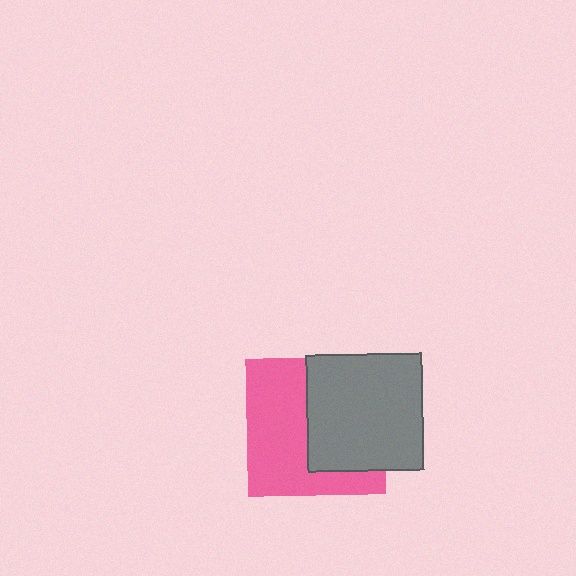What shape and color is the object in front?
The object in front is a gray square.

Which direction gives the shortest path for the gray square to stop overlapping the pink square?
Moving right gives the shortest separation.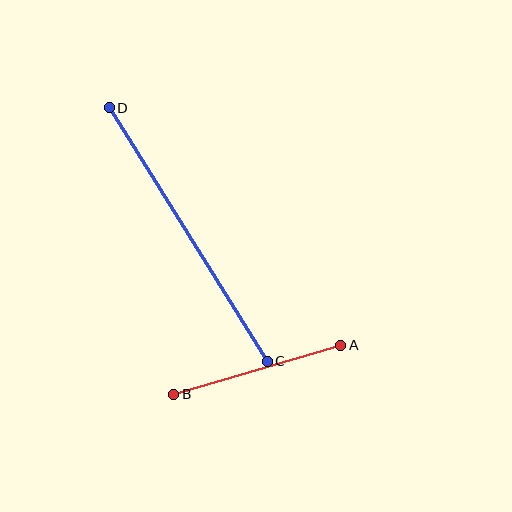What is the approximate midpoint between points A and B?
The midpoint is at approximately (257, 370) pixels.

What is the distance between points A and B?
The distance is approximately 174 pixels.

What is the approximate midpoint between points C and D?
The midpoint is at approximately (188, 234) pixels.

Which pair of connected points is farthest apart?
Points C and D are farthest apart.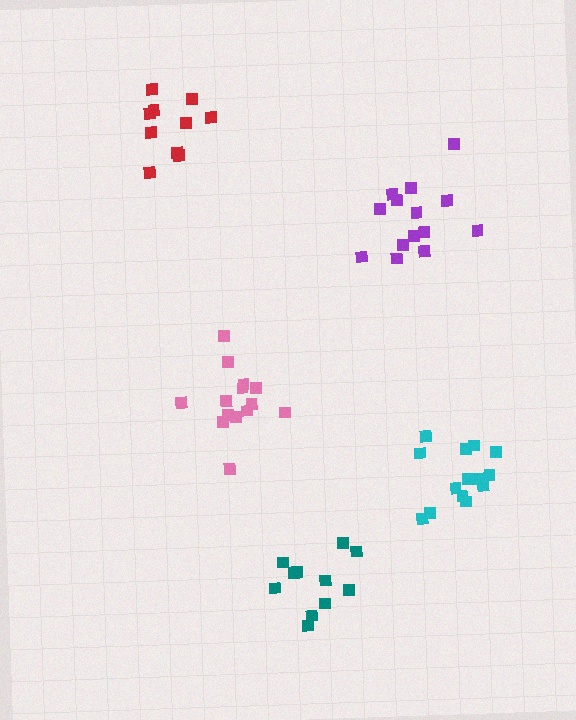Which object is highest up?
The red cluster is topmost.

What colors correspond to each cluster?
The clusters are colored: pink, purple, teal, red, cyan.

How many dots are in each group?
Group 1: 14 dots, Group 2: 14 dots, Group 3: 11 dots, Group 4: 10 dots, Group 5: 14 dots (63 total).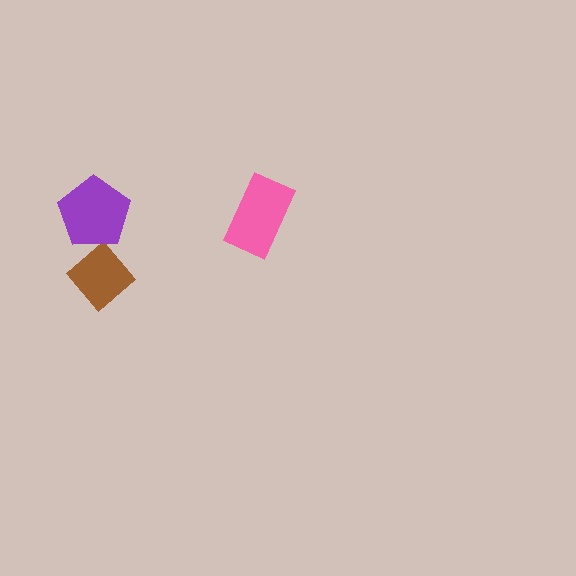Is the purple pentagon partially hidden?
No, no other shape covers it.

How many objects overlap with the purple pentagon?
1 object overlaps with the purple pentagon.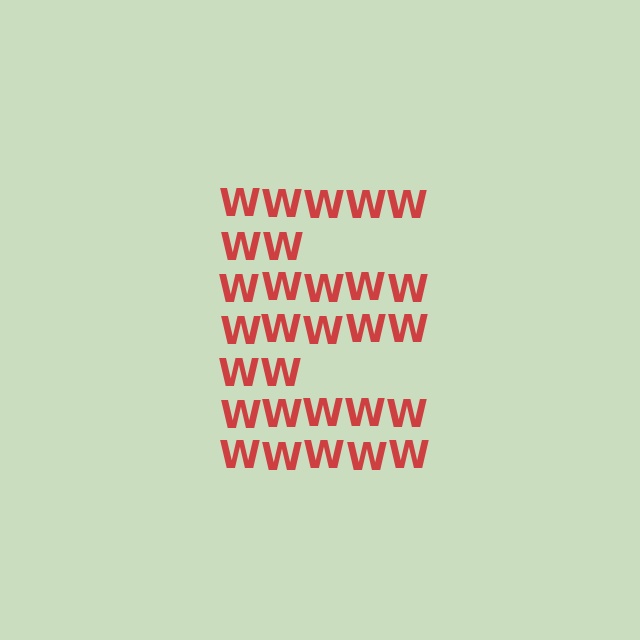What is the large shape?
The large shape is the letter E.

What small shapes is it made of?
It is made of small letter W's.